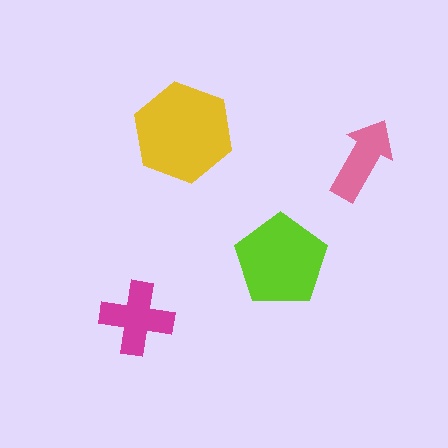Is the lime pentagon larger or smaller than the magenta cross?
Larger.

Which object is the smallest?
The pink arrow.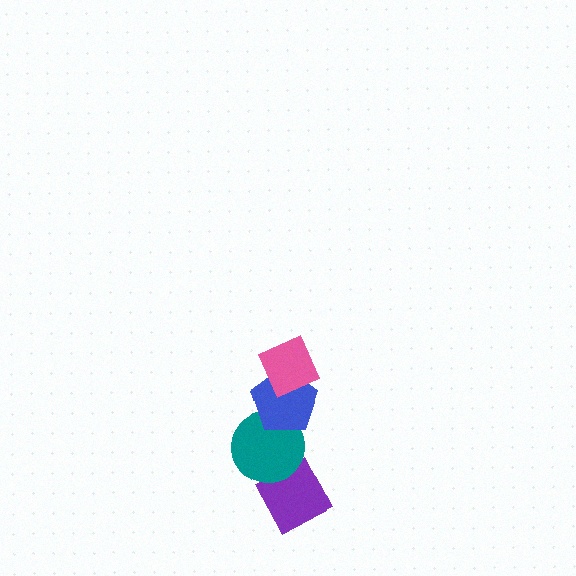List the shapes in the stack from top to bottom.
From top to bottom: the pink diamond, the blue pentagon, the teal circle, the purple diamond.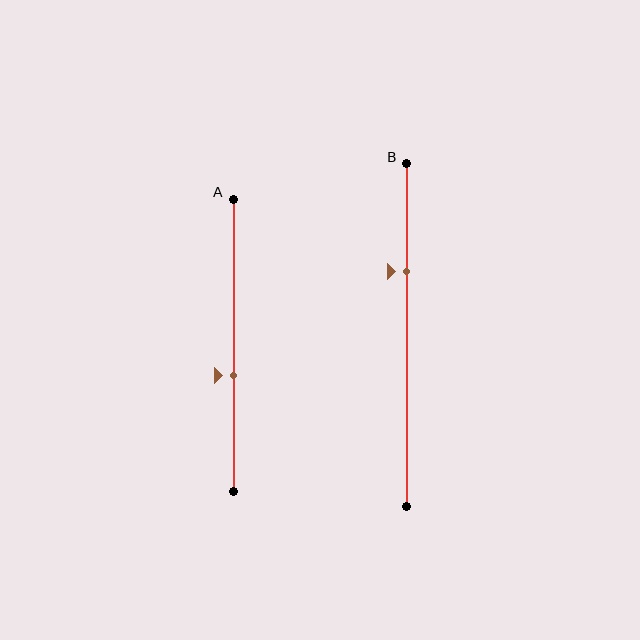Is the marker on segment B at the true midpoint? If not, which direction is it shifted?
No, the marker on segment B is shifted upward by about 19% of the segment length.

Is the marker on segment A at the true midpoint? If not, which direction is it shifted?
No, the marker on segment A is shifted downward by about 10% of the segment length.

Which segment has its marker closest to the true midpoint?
Segment A has its marker closest to the true midpoint.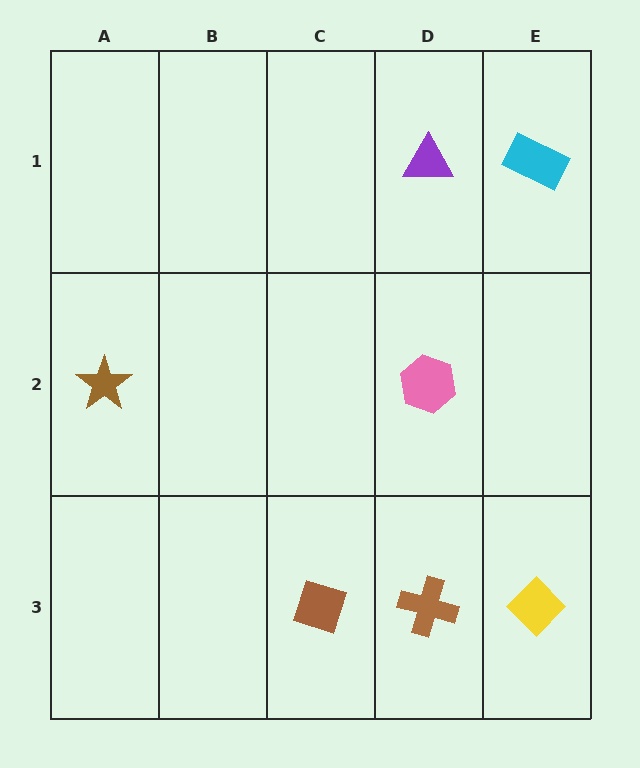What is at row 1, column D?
A purple triangle.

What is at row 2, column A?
A brown star.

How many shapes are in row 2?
2 shapes.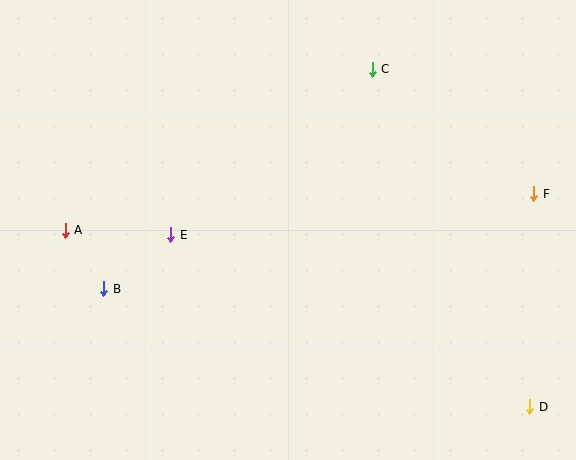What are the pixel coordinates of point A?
Point A is at (65, 230).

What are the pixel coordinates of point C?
Point C is at (372, 69).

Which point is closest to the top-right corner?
Point F is closest to the top-right corner.